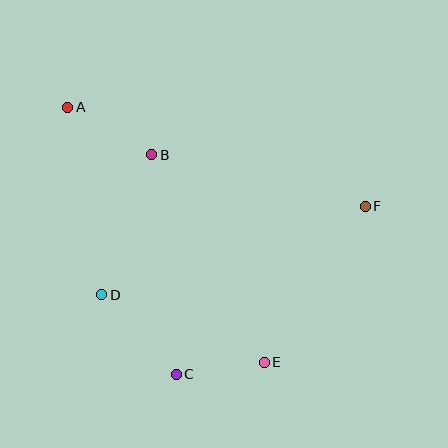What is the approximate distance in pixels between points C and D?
The distance between C and D is approximately 109 pixels.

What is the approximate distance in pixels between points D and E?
The distance between D and E is approximately 176 pixels.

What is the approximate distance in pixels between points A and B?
The distance between A and B is approximately 97 pixels.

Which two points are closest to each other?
Points C and E are closest to each other.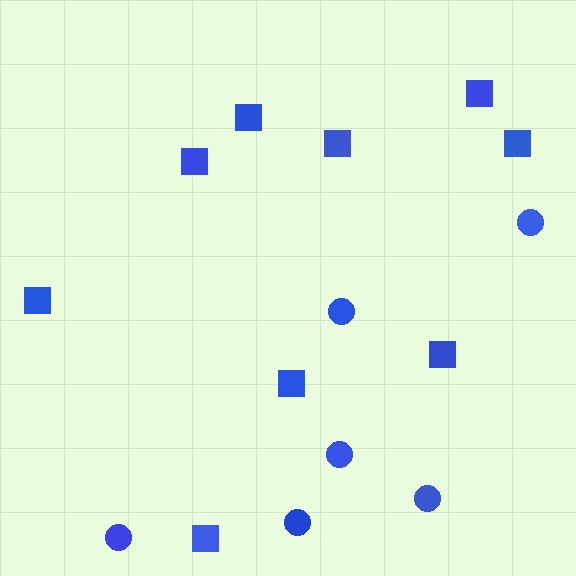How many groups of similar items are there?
There are 2 groups: one group of squares (9) and one group of circles (6).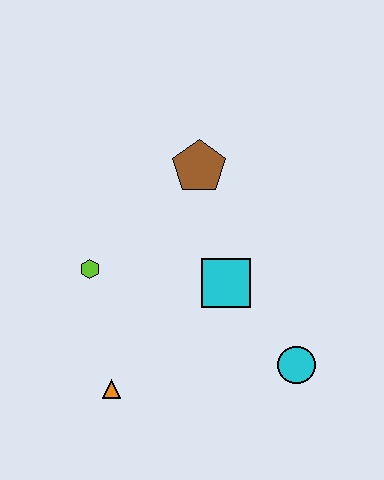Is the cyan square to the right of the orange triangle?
Yes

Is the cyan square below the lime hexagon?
Yes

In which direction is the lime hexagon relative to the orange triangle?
The lime hexagon is above the orange triangle.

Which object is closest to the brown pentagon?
The cyan square is closest to the brown pentagon.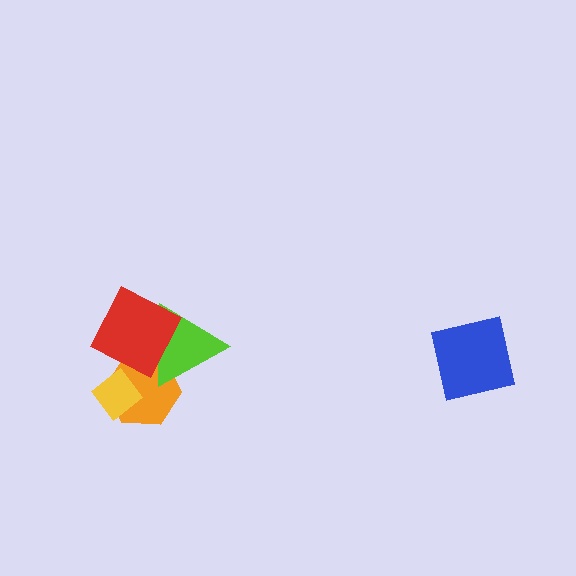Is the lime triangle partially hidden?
Yes, it is partially covered by another shape.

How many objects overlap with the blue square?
0 objects overlap with the blue square.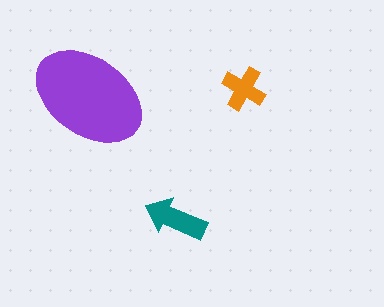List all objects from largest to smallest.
The purple ellipse, the teal arrow, the orange cross.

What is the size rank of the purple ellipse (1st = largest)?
1st.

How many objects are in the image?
There are 3 objects in the image.